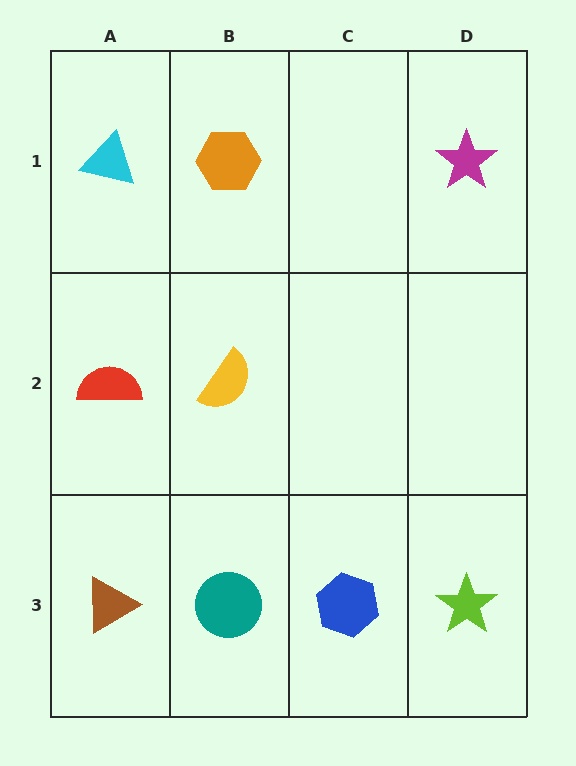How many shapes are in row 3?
4 shapes.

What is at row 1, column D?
A magenta star.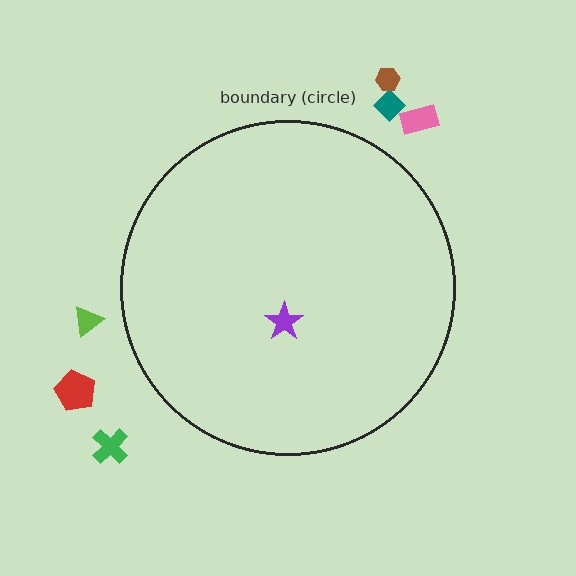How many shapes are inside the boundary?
1 inside, 6 outside.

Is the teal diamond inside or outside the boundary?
Outside.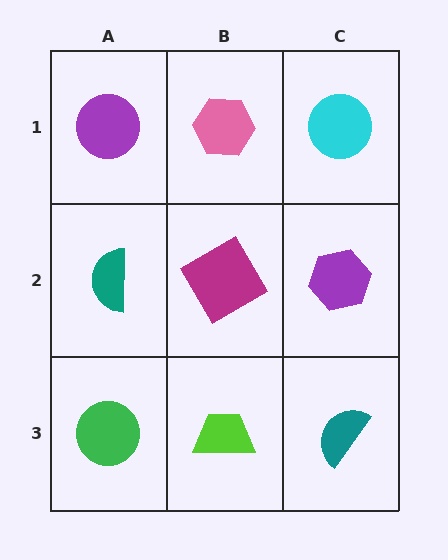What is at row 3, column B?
A lime trapezoid.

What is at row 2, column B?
A magenta square.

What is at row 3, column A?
A green circle.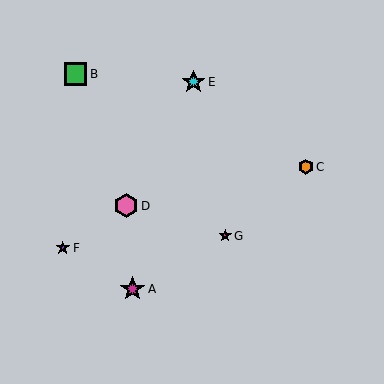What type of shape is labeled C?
Shape C is an orange hexagon.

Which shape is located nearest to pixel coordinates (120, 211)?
The pink hexagon (labeled D) at (126, 206) is nearest to that location.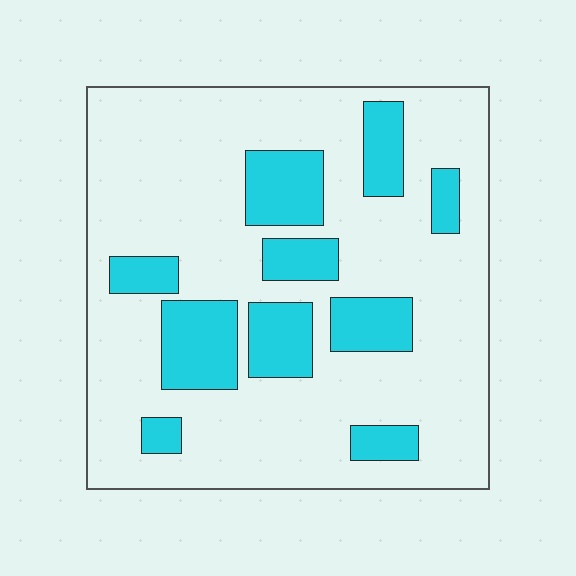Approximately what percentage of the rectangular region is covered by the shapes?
Approximately 25%.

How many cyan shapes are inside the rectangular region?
10.